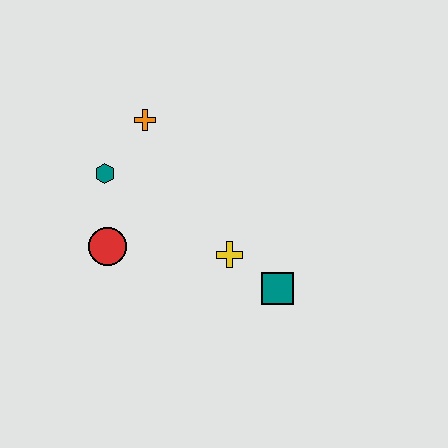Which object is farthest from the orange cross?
The teal square is farthest from the orange cross.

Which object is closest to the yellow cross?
The teal square is closest to the yellow cross.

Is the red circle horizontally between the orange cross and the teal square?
No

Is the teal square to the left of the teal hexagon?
No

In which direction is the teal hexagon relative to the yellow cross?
The teal hexagon is to the left of the yellow cross.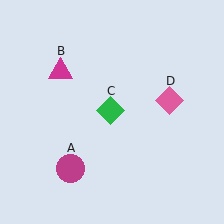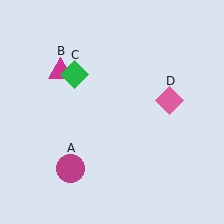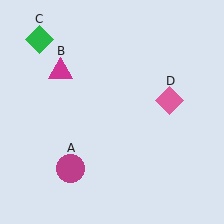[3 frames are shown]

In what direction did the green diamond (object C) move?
The green diamond (object C) moved up and to the left.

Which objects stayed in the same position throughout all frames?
Magenta circle (object A) and magenta triangle (object B) and pink diamond (object D) remained stationary.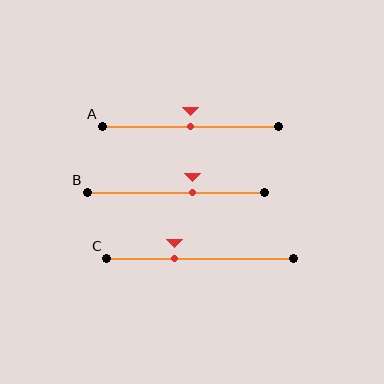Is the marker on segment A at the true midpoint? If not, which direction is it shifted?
Yes, the marker on segment A is at the true midpoint.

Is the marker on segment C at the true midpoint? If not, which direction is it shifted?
No, the marker on segment C is shifted to the left by about 14% of the segment length.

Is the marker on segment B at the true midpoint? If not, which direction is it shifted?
No, the marker on segment B is shifted to the right by about 10% of the segment length.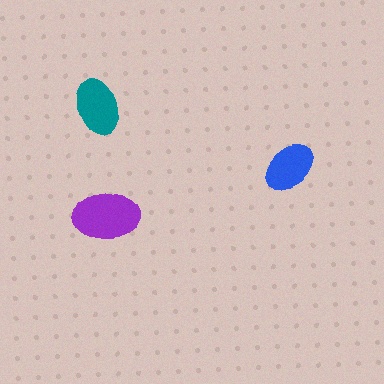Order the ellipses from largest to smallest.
the purple one, the teal one, the blue one.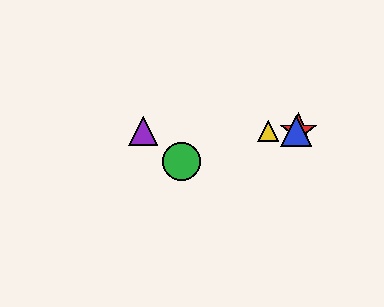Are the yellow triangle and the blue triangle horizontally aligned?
Yes, both are at y≈131.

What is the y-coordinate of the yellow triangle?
The yellow triangle is at y≈131.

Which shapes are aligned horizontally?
The red star, the blue triangle, the yellow triangle, the purple triangle are aligned horizontally.